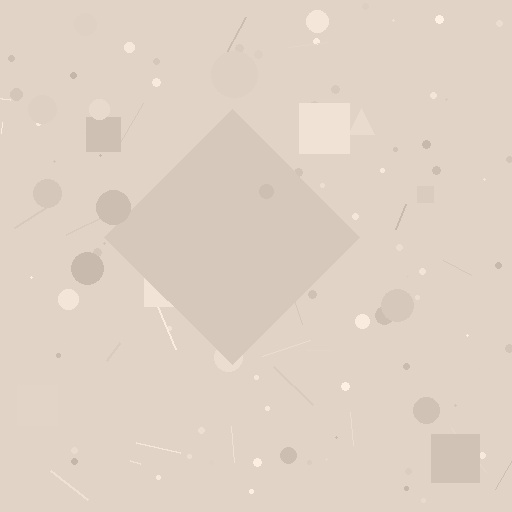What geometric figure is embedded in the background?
A diamond is embedded in the background.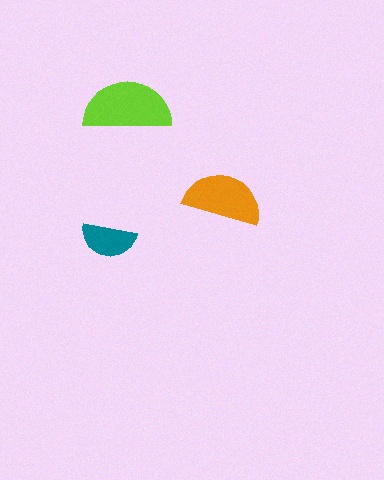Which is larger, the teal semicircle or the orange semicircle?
The orange one.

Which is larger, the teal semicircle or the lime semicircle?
The lime one.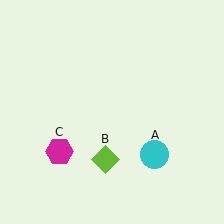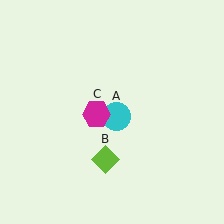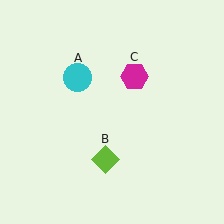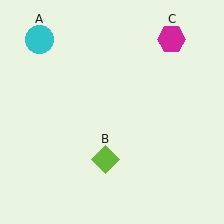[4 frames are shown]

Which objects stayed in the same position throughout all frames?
Lime diamond (object B) remained stationary.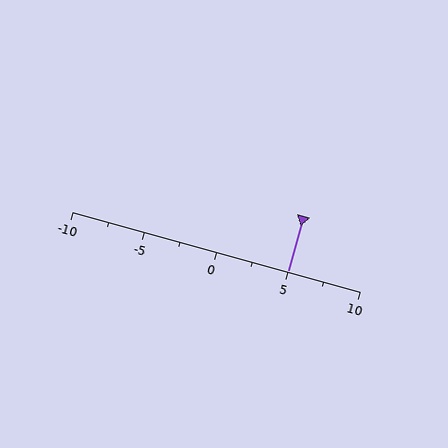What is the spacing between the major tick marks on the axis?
The major ticks are spaced 5 apart.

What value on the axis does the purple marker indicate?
The marker indicates approximately 5.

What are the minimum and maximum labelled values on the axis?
The axis runs from -10 to 10.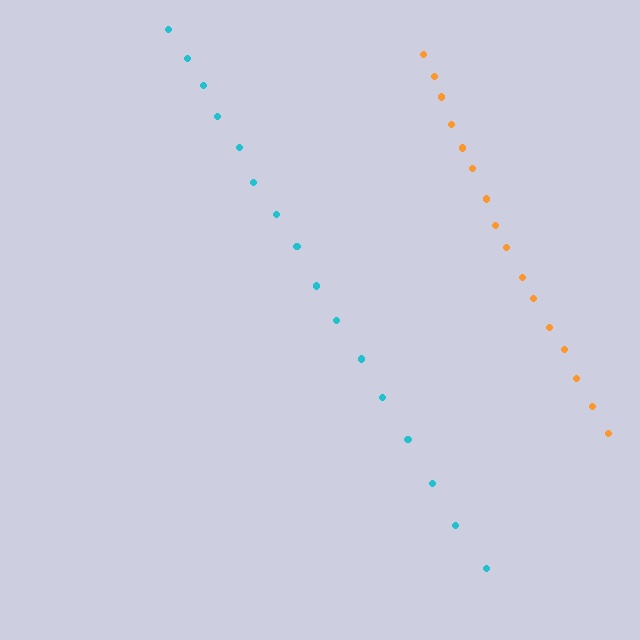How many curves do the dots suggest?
There are 2 distinct paths.